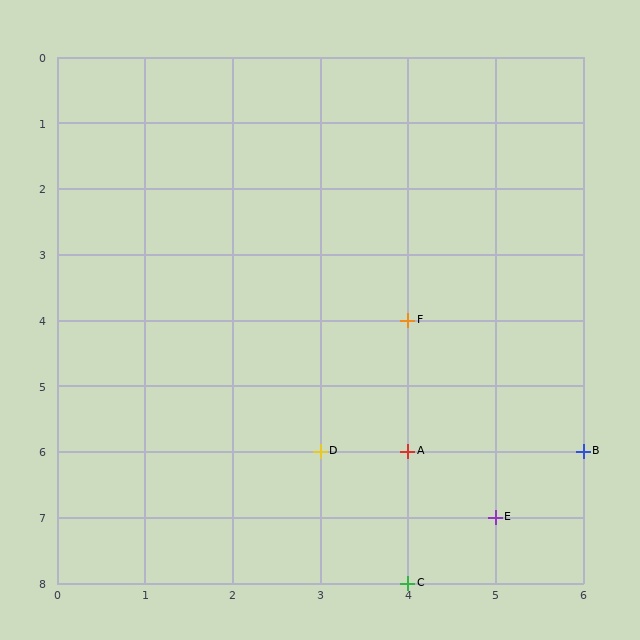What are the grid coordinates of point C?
Point C is at grid coordinates (4, 8).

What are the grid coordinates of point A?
Point A is at grid coordinates (4, 6).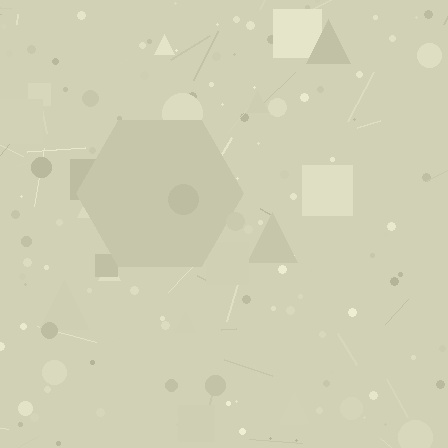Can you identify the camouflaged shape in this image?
The camouflaged shape is a hexagon.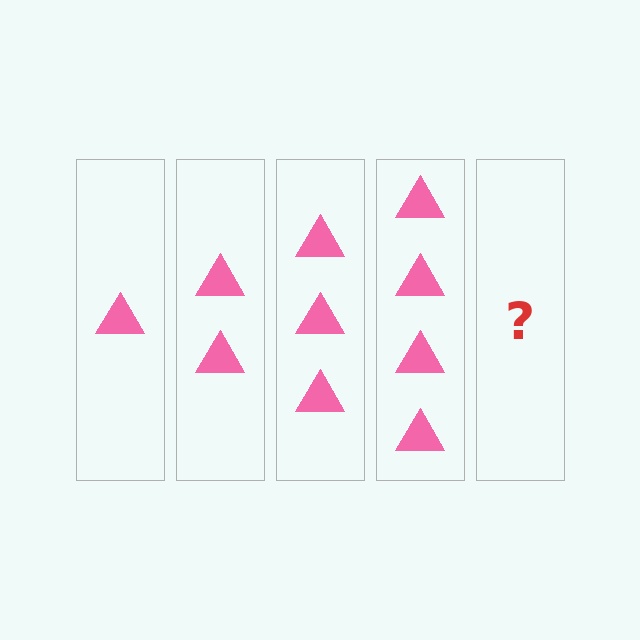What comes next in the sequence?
The next element should be 5 triangles.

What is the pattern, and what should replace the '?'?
The pattern is that each step adds one more triangle. The '?' should be 5 triangles.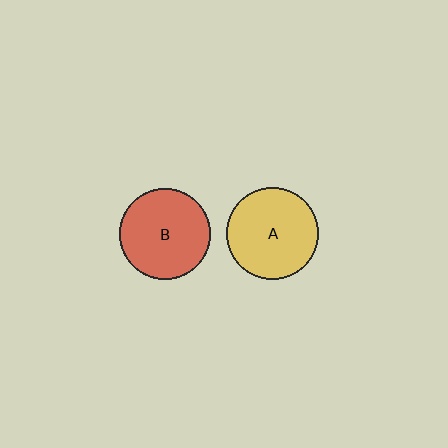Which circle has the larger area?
Circle A (yellow).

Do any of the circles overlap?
No, none of the circles overlap.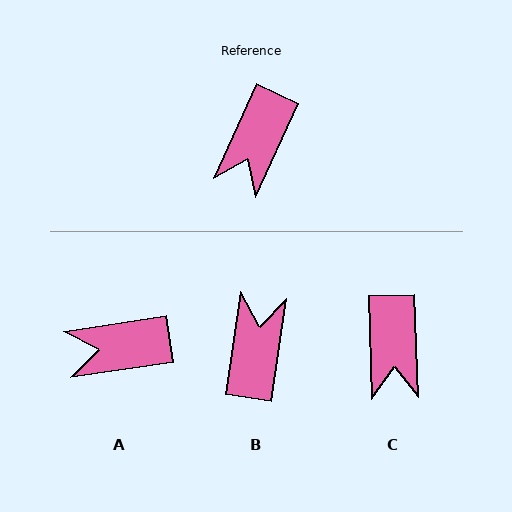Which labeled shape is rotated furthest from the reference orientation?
B, about 164 degrees away.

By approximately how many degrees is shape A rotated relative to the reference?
Approximately 57 degrees clockwise.